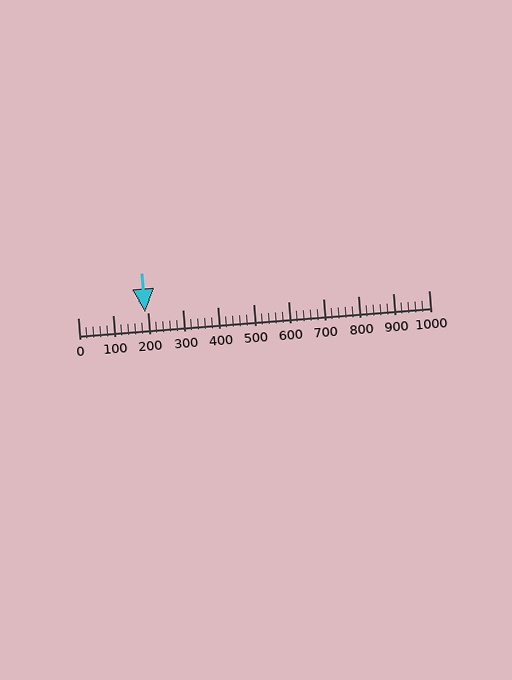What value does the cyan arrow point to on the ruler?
The cyan arrow points to approximately 190.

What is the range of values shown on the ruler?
The ruler shows values from 0 to 1000.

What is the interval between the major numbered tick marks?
The major tick marks are spaced 100 units apart.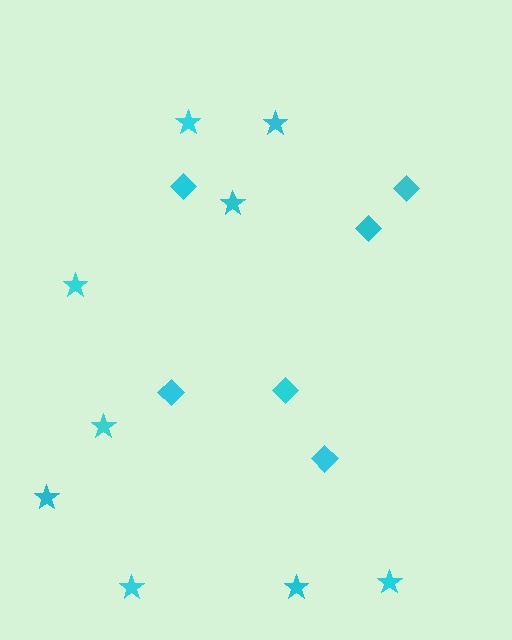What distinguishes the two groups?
There are 2 groups: one group of diamonds (6) and one group of stars (9).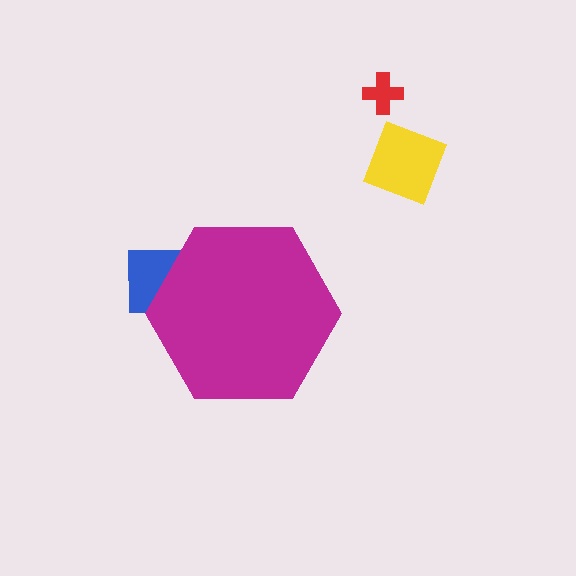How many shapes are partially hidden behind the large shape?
1 shape is partially hidden.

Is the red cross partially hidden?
No, the red cross is fully visible.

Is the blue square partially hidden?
Yes, the blue square is partially hidden behind the magenta hexagon.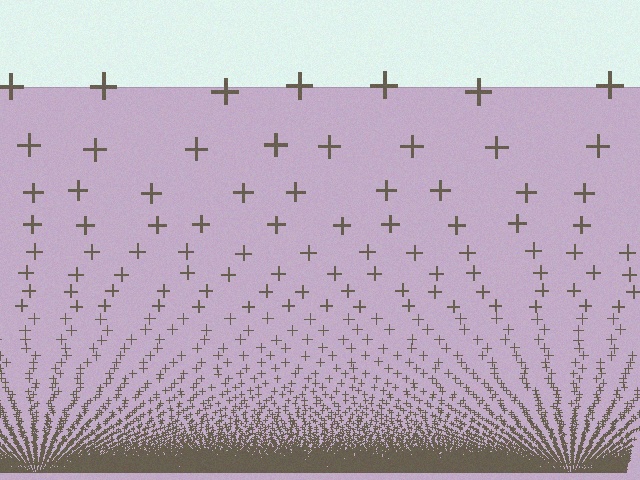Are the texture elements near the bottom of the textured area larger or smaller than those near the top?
Smaller. The gradient is inverted — elements near the bottom are smaller and denser.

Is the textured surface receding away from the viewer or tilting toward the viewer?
The surface appears to tilt toward the viewer. Texture elements get larger and sparser toward the top.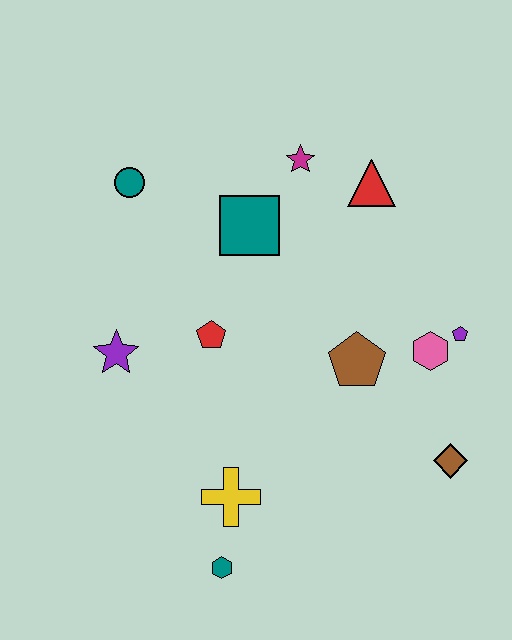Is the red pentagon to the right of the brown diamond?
No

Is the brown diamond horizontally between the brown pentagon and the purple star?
No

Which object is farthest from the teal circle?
The brown diamond is farthest from the teal circle.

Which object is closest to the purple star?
The red pentagon is closest to the purple star.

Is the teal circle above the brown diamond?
Yes